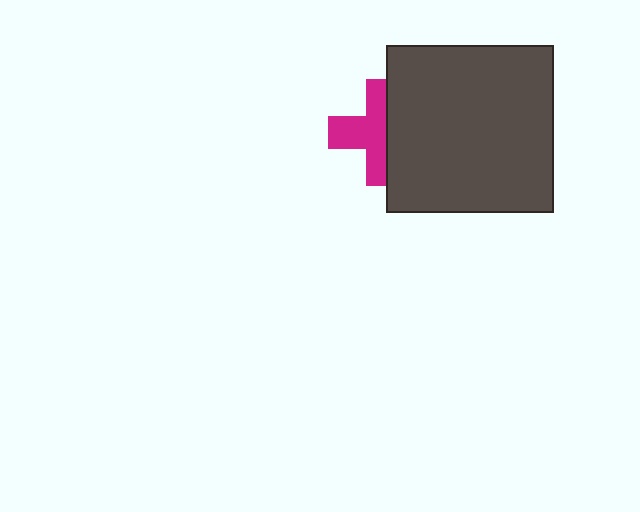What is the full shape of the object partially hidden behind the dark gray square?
The partially hidden object is a magenta cross.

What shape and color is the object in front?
The object in front is a dark gray square.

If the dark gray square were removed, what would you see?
You would see the complete magenta cross.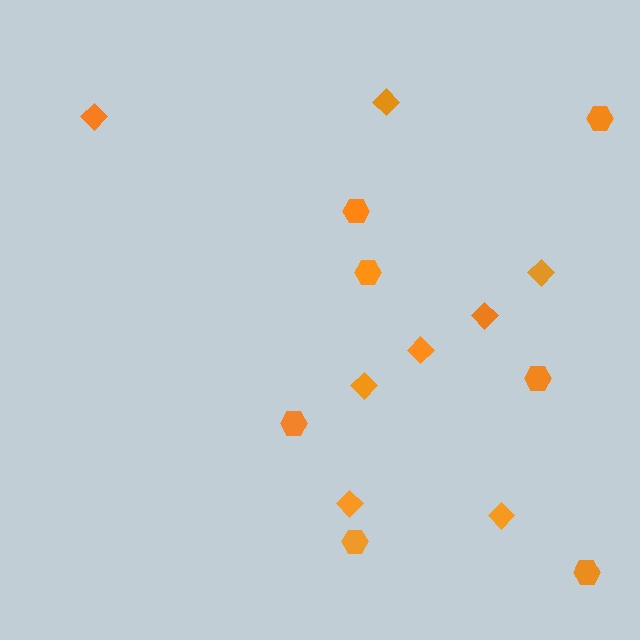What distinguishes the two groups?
There are 2 groups: one group of diamonds (8) and one group of hexagons (7).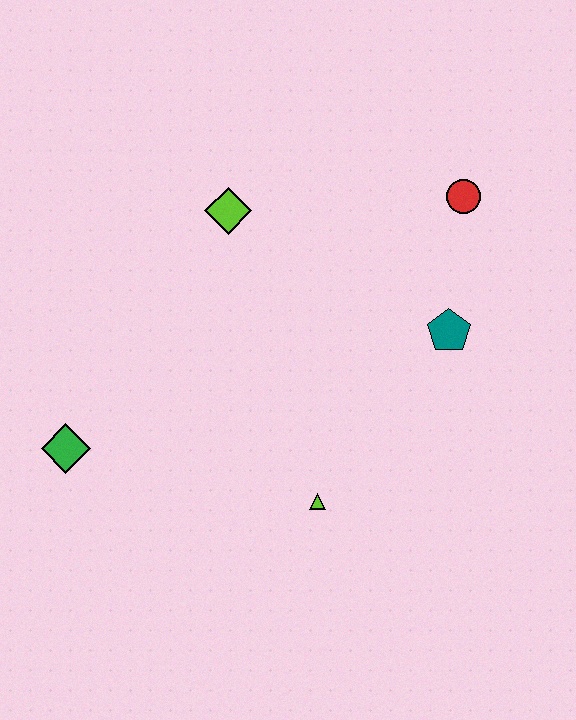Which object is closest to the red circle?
The teal pentagon is closest to the red circle.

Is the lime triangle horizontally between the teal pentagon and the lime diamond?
Yes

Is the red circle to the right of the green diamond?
Yes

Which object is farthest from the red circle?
The green diamond is farthest from the red circle.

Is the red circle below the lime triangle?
No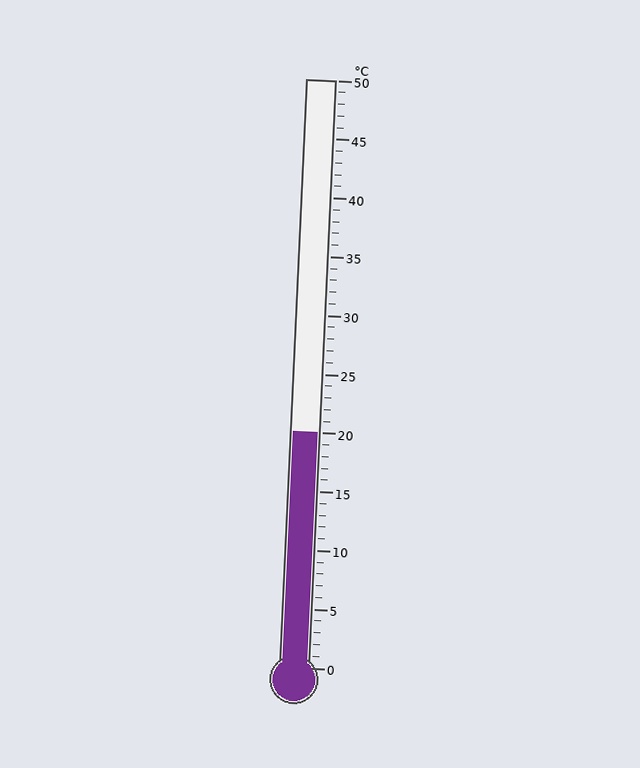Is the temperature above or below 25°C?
The temperature is below 25°C.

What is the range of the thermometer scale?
The thermometer scale ranges from 0°C to 50°C.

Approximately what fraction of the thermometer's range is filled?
The thermometer is filled to approximately 40% of its range.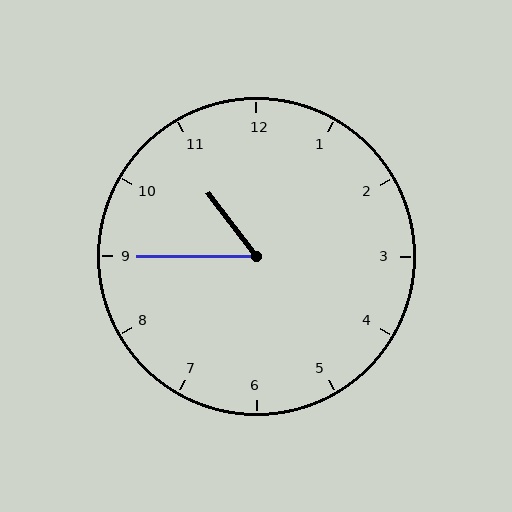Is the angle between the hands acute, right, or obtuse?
It is acute.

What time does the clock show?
10:45.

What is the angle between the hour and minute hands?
Approximately 52 degrees.